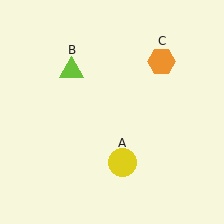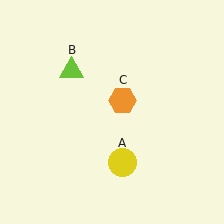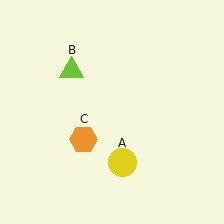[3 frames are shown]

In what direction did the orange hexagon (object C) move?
The orange hexagon (object C) moved down and to the left.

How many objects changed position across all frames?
1 object changed position: orange hexagon (object C).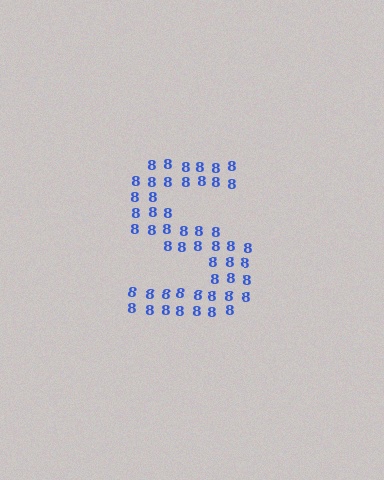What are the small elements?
The small elements are digit 8's.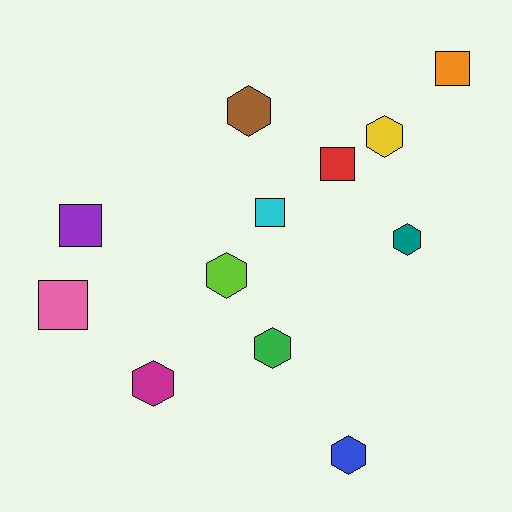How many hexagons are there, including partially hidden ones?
There are 7 hexagons.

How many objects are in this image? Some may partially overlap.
There are 12 objects.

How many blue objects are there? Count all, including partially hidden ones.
There is 1 blue object.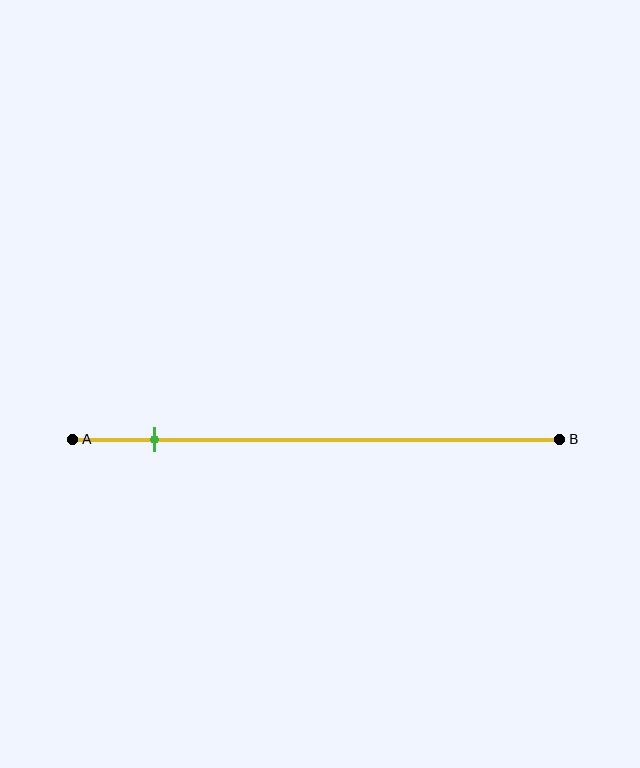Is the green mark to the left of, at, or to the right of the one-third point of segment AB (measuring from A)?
The green mark is to the left of the one-third point of segment AB.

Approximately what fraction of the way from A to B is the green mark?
The green mark is approximately 15% of the way from A to B.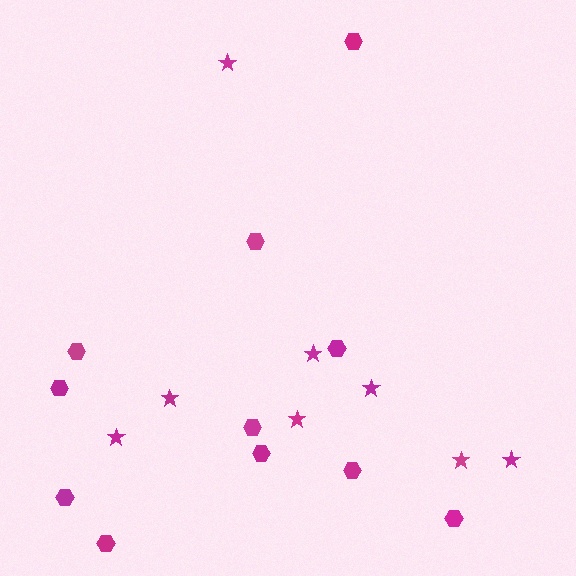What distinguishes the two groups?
There are 2 groups: one group of hexagons (11) and one group of stars (8).